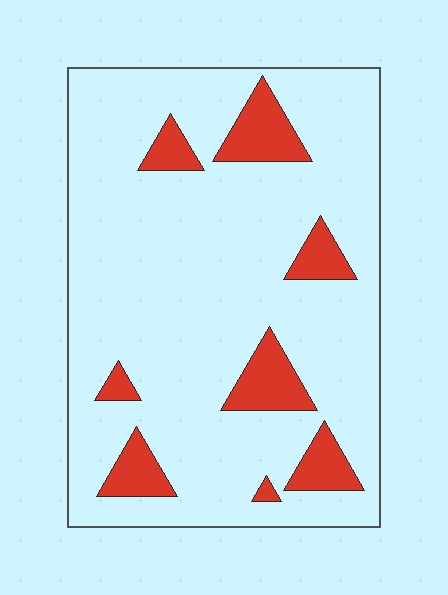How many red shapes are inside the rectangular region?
8.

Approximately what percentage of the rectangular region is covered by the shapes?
Approximately 15%.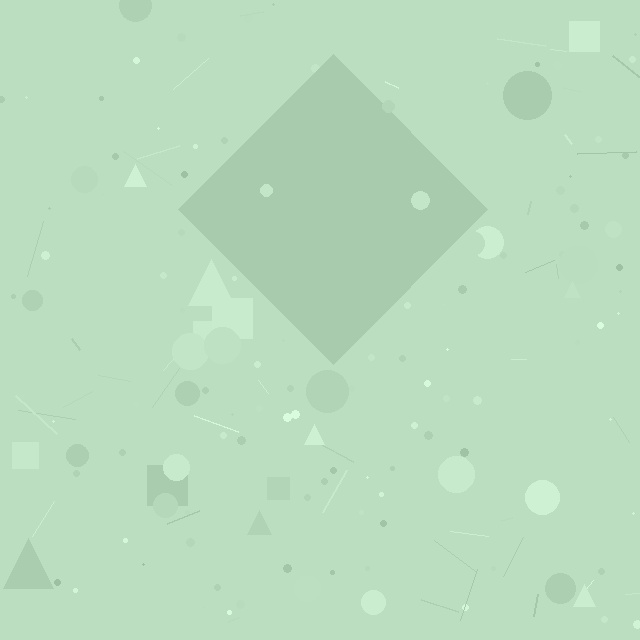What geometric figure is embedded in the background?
A diamond is embedded in the background.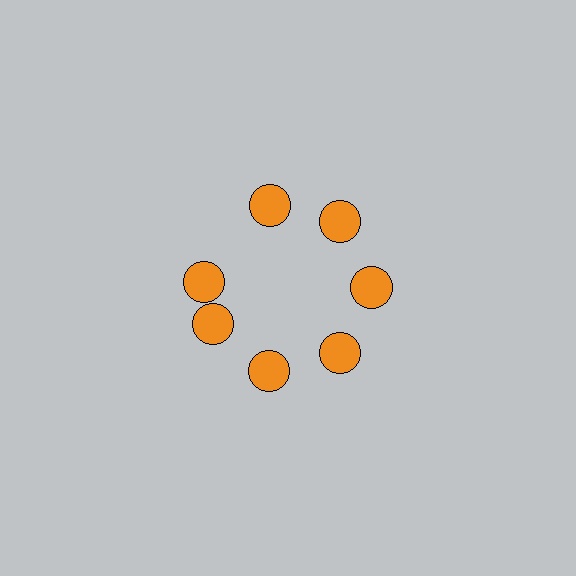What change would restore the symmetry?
The symmetry would be restored by rotating it back into even spacing with its neighbors so that all 7 circles sit at equal angles and equal distance from the center.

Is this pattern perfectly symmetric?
No. The 7 orange circles are arranged in a ring, but one element near the 10 o'clock position is rotated out of alignment along the ring, breaking the 7-fold rotational symmetry.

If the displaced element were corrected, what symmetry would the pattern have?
It would have 7-fold rotational symmetry — the pattern would map onto itself every 51 degrees.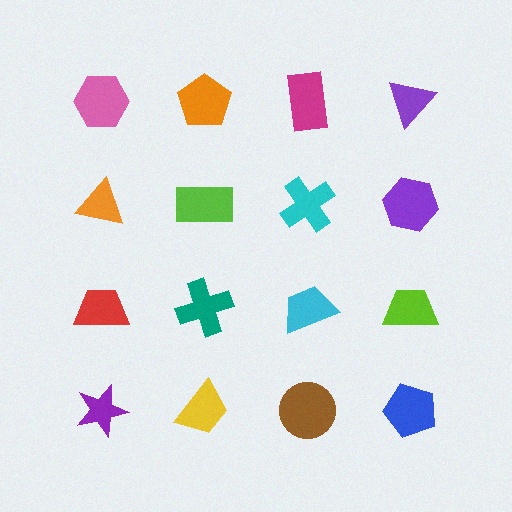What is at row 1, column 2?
An orange pentagon.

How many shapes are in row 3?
4 shapes.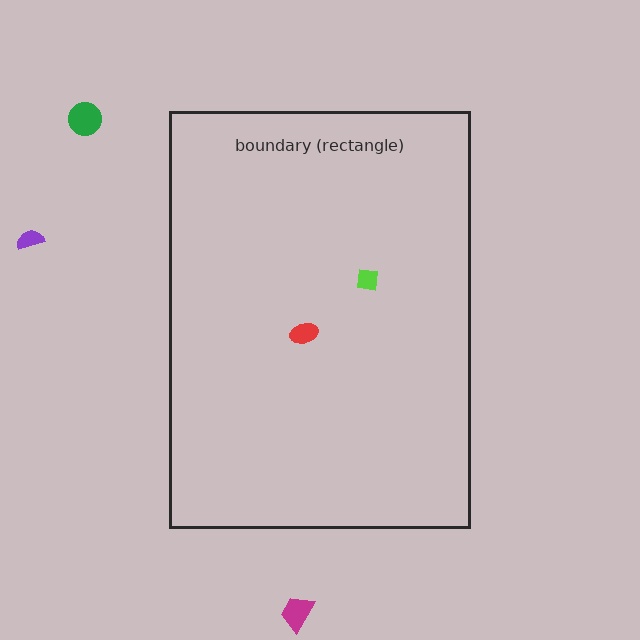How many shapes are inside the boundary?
2 inside, 3 outside.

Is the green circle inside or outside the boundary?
Outside.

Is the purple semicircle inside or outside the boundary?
Outside.